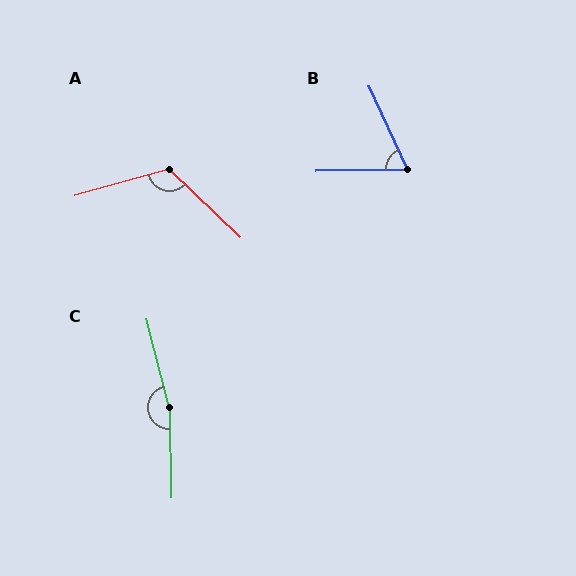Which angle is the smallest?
B, at approximately 66 degrees.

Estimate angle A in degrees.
Approximately 120 degrees.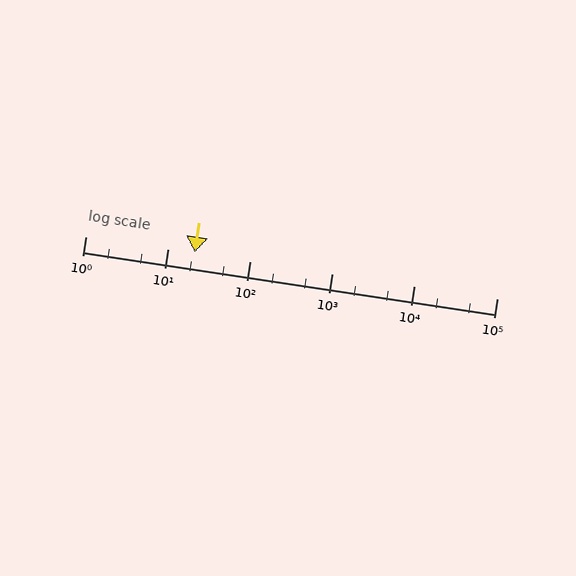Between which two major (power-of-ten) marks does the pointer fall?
The pointer is between 10 and 100.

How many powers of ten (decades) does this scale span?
The scale spans 5 decades, from 1 to 100000.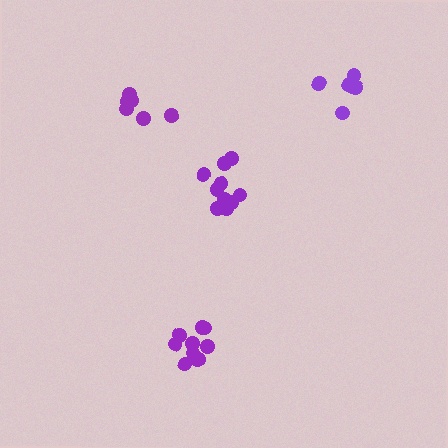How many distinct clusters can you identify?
There are 4 distinct clusters.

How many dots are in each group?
Group 1: 6 dots, Group 2: 6 dots, Group 3: 10 dots, Group 4: 10 dots (32 total).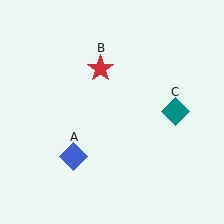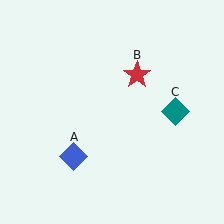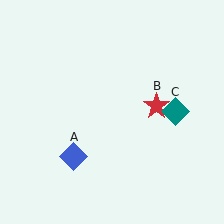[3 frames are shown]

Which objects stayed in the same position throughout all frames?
Blue diamond (object A) and teal diamond (object C) remained stationary.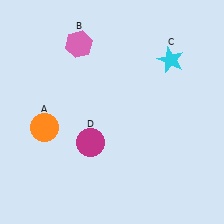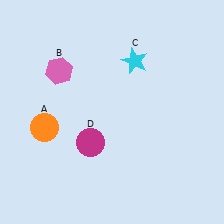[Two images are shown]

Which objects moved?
The objects that moved are: the pink hexagon (B), the cyan star (C).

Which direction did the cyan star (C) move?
The cyan star (C) moved left.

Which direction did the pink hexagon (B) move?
The pink hexagon (B) moved down.